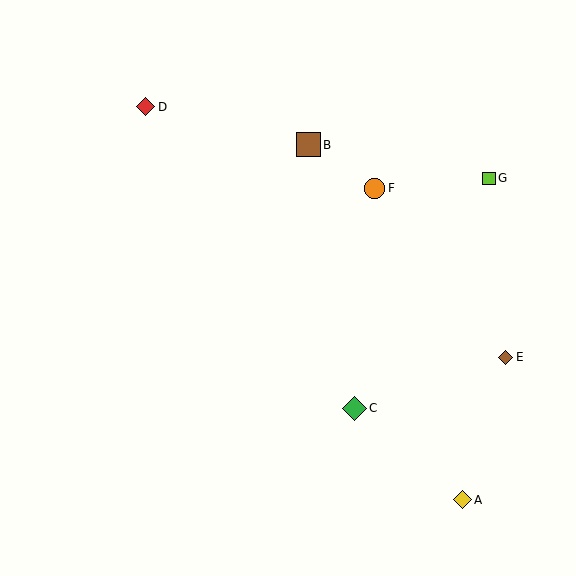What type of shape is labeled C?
Shape C is a green diamond.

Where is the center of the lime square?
The center of the lime square is at (489, 178).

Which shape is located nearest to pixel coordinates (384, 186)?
The orange circle (labeled F) at (375, 188) is nearest to that location.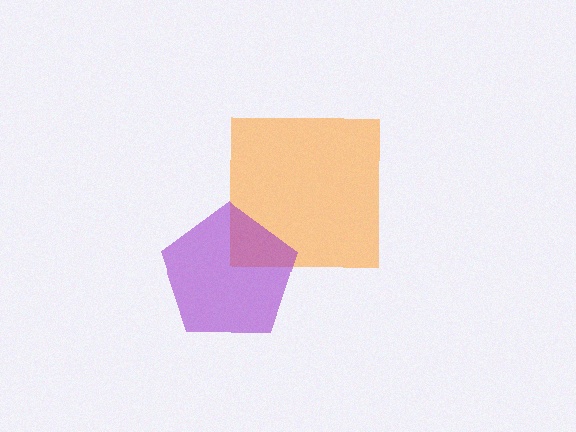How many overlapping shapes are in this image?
There are 2 overlapping shapes in the image.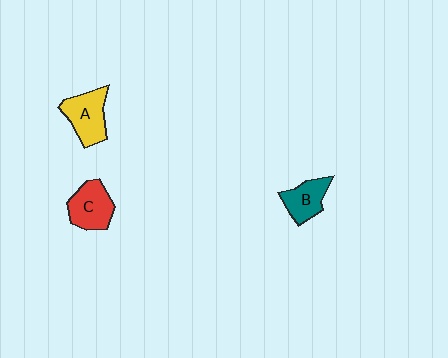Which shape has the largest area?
Shape A (yellow).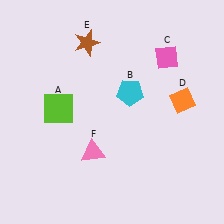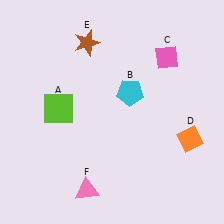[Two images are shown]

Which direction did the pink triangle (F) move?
The pink triangle (F) moved down.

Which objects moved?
The objects that moved are: the orange diamond (D), the pink triangle (F).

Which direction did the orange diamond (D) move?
The orange diamond (D) moved down.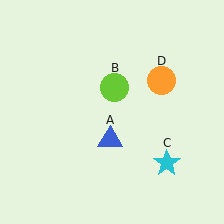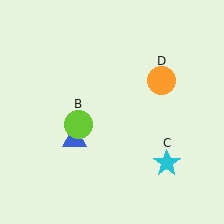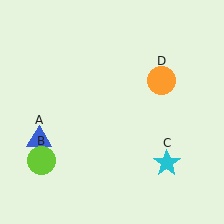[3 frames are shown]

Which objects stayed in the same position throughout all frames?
Cyan star (object C) and orange circle (object D) remained stationary.